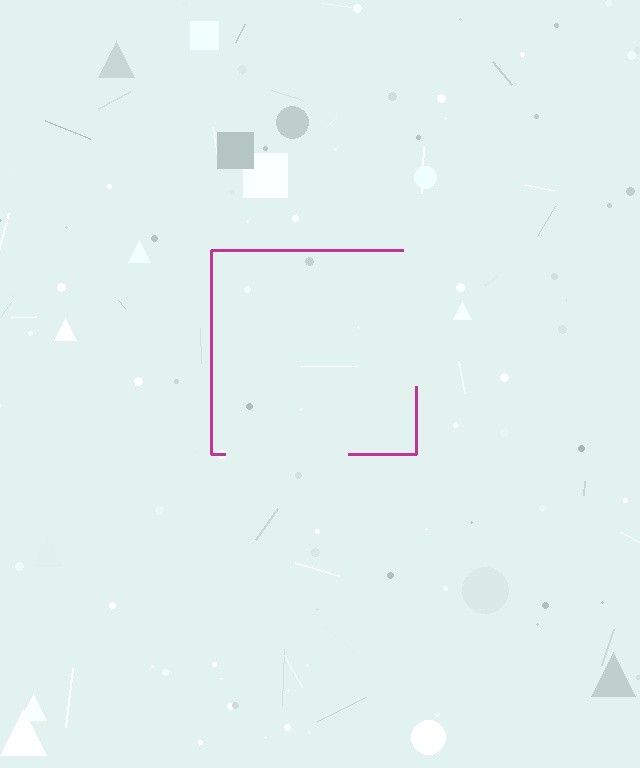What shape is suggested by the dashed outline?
The dashed outline suggests a square.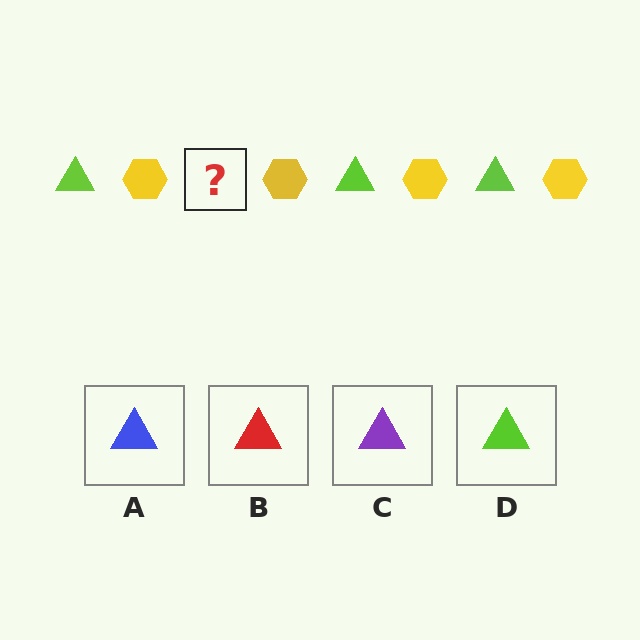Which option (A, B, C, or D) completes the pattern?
D.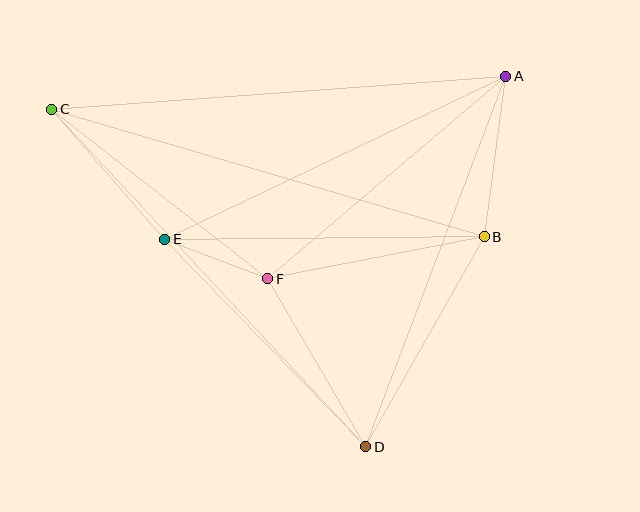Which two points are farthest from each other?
Points C and D are farthest from each other.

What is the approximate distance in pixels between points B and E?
The distance between B and E is approximately 320 pixels.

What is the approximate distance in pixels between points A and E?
The distance between A and E is approximately 378 pixels.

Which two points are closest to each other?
Points E and F are closest to each other.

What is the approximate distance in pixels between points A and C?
The distance between A and C is approximately 455 pixels.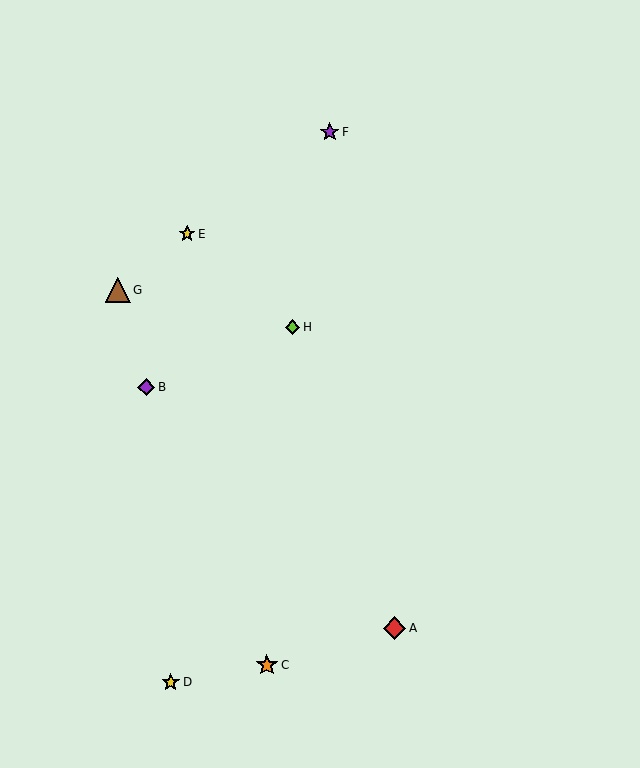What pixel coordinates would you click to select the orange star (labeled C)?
Click at (267, 665) to select the orange star C.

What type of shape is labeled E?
Shape E is a yellow star.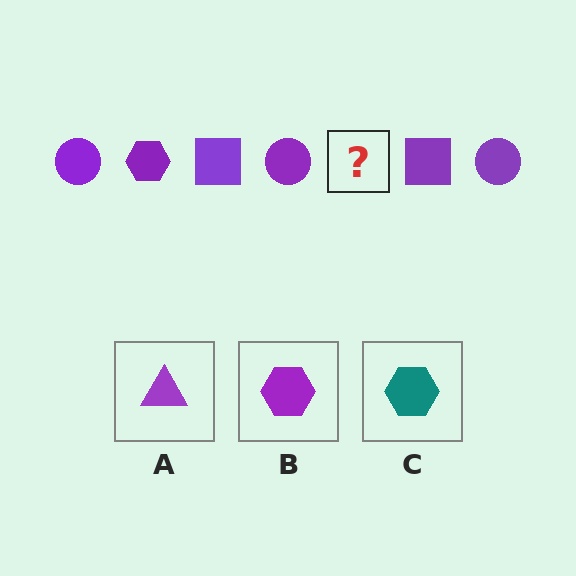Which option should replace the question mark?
Option B.